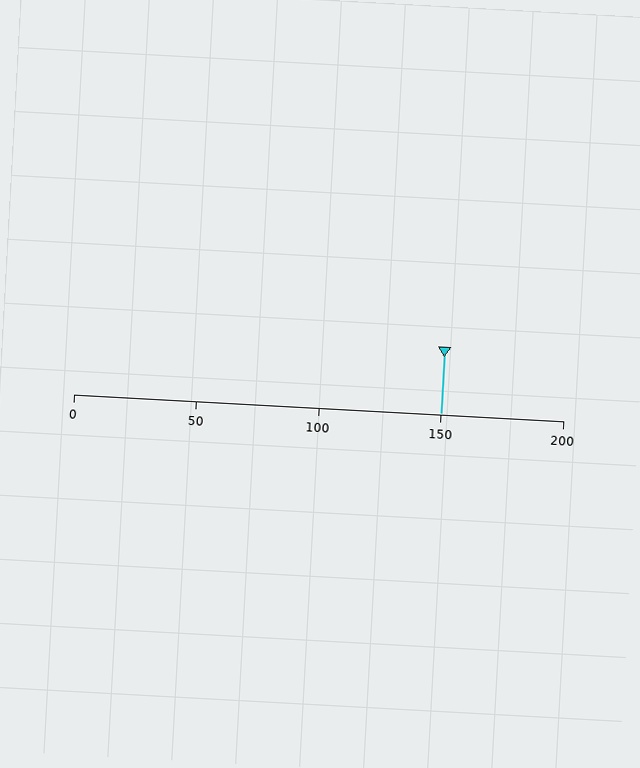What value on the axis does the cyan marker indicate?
The marker indicates approximately 150.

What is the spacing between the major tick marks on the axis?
The major ticks are spaced 50 apart.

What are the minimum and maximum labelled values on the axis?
The axis runs from 0 to 200.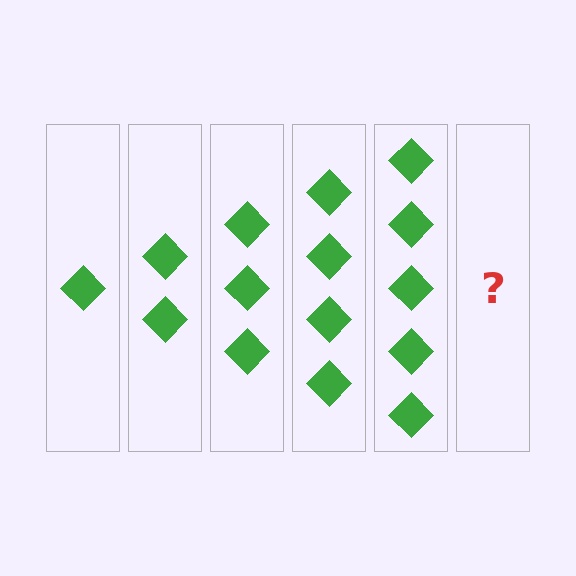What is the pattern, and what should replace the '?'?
The pattern is that each step adds one more diamond. The '?' should be 6 diamonds.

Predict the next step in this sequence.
The next step is 6 diamonds.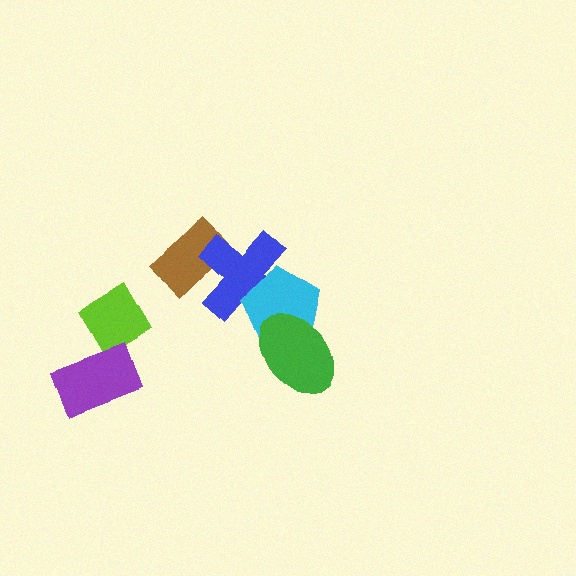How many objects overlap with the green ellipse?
1 object overlaps with the green ellipse.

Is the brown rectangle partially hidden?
Yes, it is partially covered by another shape.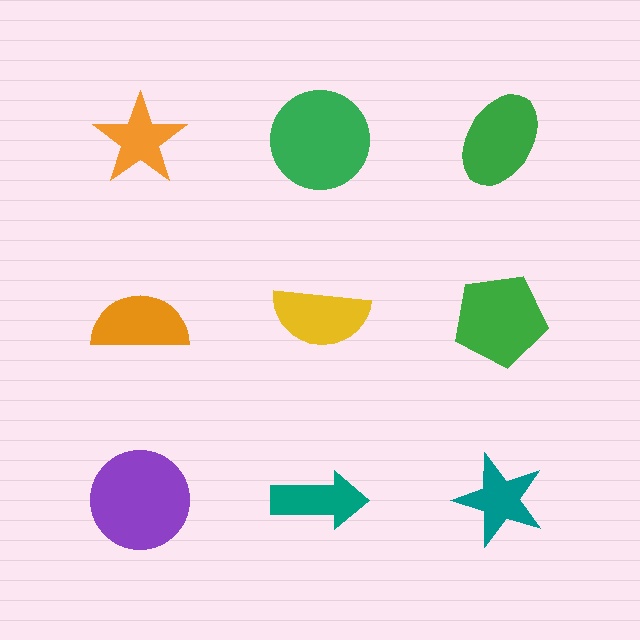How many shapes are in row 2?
3 shapes.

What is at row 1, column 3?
A green ellipse.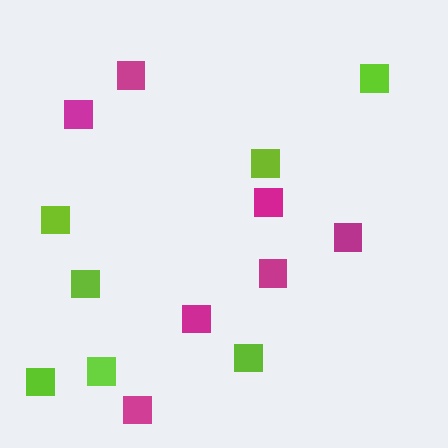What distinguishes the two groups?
There are 2 groups: one group of magenta squares (7) and one group of lime squares (7).